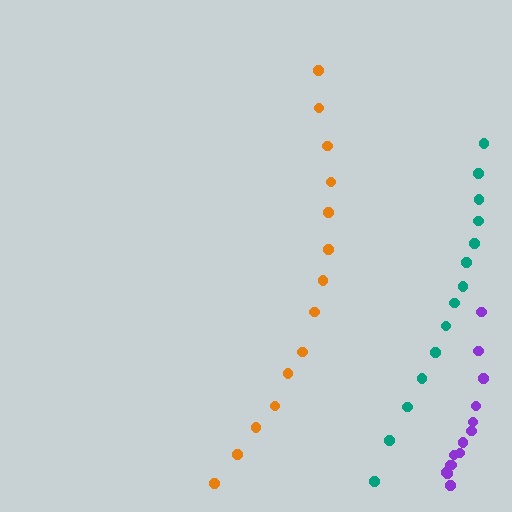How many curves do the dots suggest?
There are 3 distinct paths.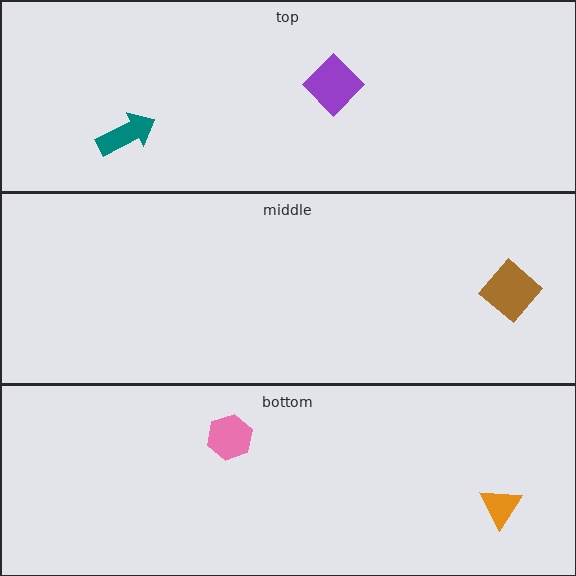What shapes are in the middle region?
The brown diamond.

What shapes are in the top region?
The purple diamond, the teal arrow.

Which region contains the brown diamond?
The middle region.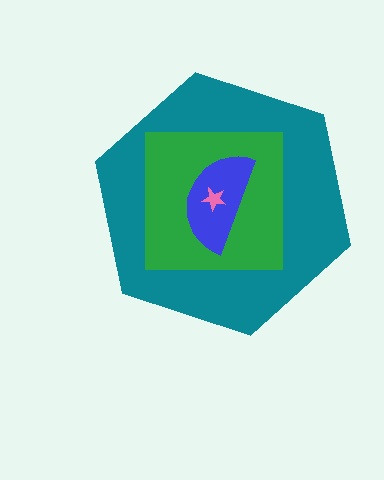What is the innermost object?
The pink star.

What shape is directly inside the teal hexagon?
The green square.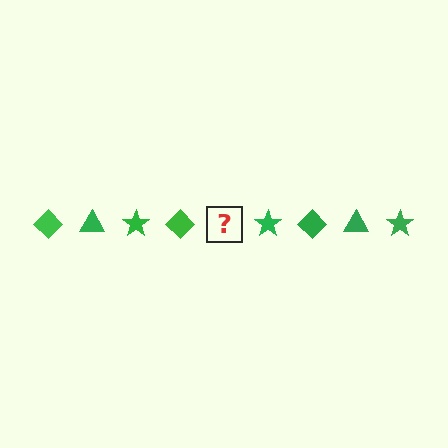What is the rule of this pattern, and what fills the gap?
The rule is that the pattern cycles through diamond, triangle, star shapes in green. The gap should be filled with a green triangle.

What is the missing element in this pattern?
The missing element is a green triangle.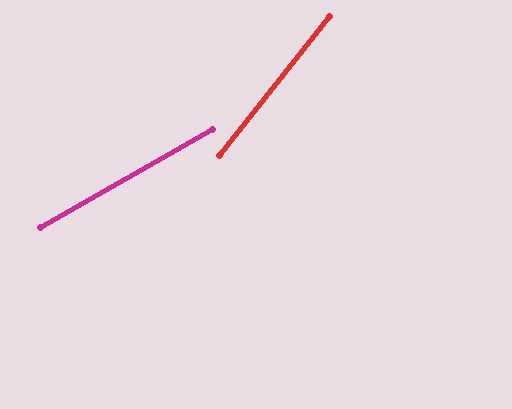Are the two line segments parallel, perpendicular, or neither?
Neither parallel nor perpendicular — they differ by about 22°.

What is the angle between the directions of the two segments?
Approximately 22 degrees.